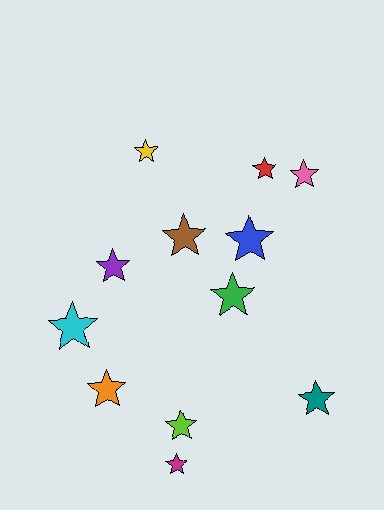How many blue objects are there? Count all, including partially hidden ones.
There is 1 blue object.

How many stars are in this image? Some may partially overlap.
There are 12 stars.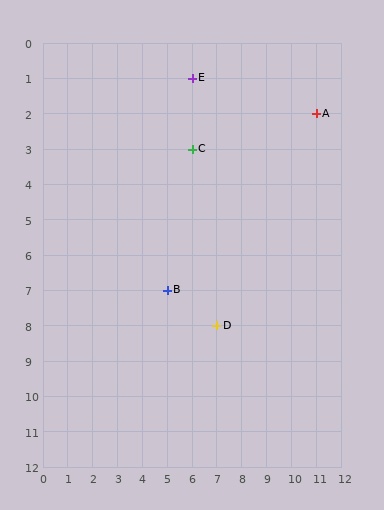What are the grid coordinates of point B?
Point B is at grid coordinates (5, 7).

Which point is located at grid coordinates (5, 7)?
Point B is at (5, 7).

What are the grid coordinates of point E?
Point E is at grid coordinates (6, 1).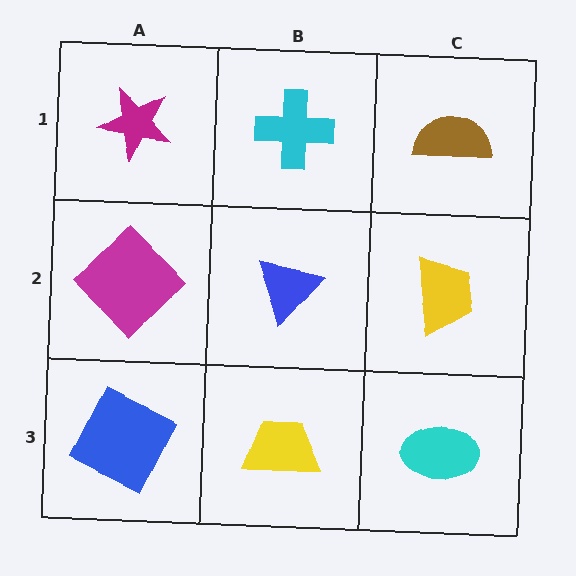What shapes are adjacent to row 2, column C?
A brown semicircle (row 1, column C), a cyan ellipse (row 3, column C), a blue triangle (row 2, column B).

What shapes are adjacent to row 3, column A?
A magenta diamond (row 2, column A), a yellow trapezoid (row 3, column B).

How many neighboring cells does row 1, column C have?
2.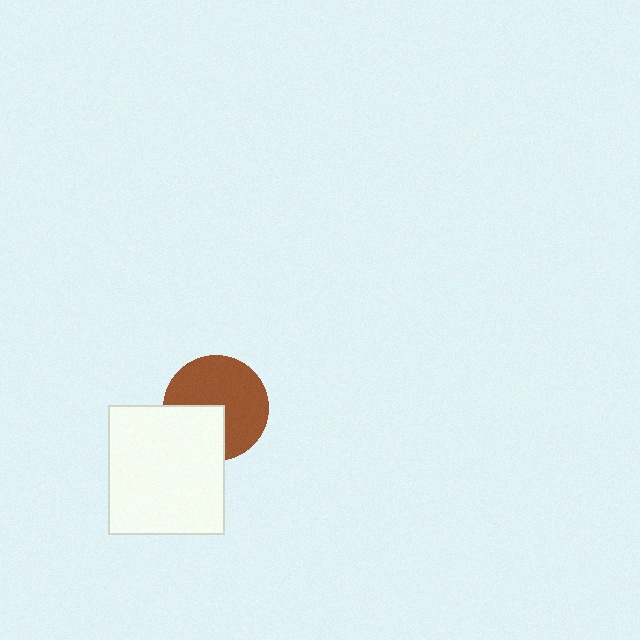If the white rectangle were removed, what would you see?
You would see the complete brown circle.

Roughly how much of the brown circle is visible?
Most of it is visible (roughly 67%).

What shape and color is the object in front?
The object in front is a white rectangle.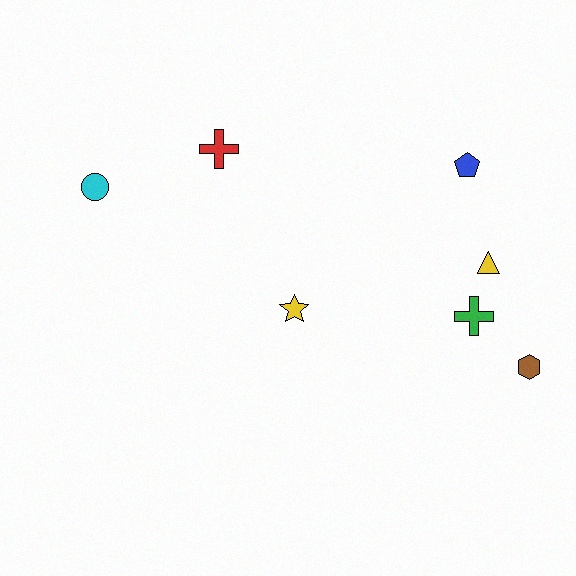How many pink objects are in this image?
There are no pink objects.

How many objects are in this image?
There are 7 objects.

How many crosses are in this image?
There are 2 crosses.